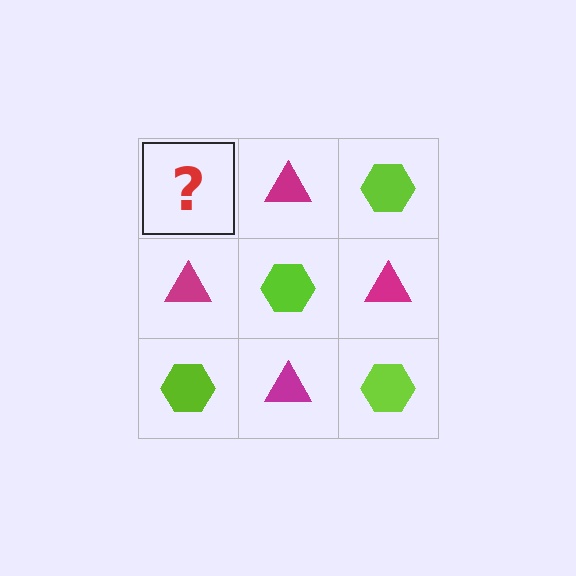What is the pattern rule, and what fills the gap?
The rule is that it alternates lime hexagon and magenta triangle in a checkerboard pattern. The gap should be filled with a lime hexagon.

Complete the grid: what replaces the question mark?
The question mark should be replaced with a lime hexagon.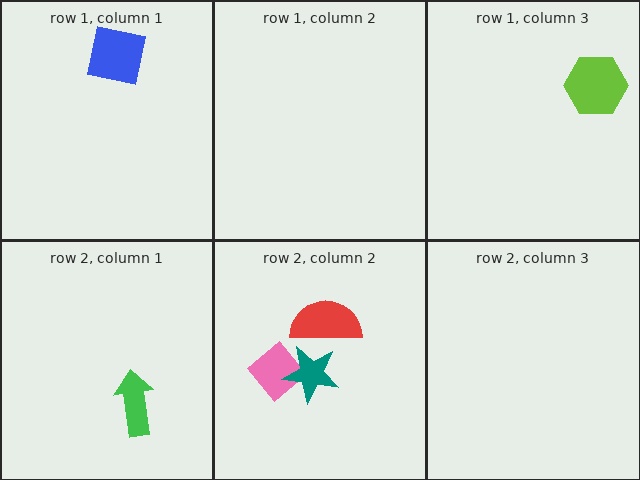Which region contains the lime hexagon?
The row 1, column 3 region.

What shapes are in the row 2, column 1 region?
The green arrow.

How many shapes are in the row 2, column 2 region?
3.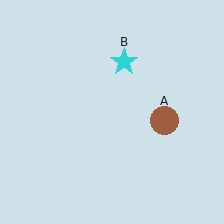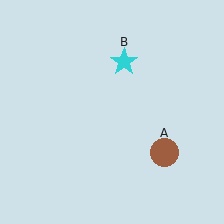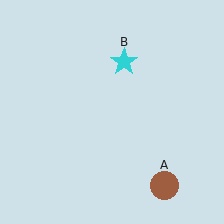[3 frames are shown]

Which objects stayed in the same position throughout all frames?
Cyan star (object B) remained stationary.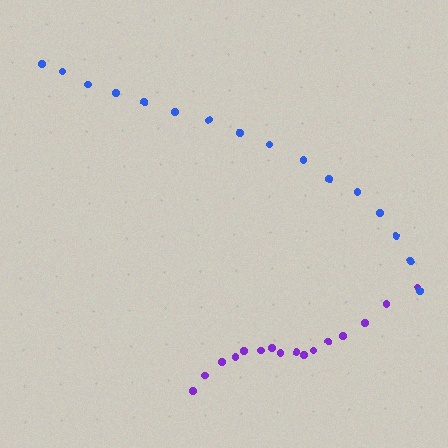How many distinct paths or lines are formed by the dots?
There are 2 distinct paths.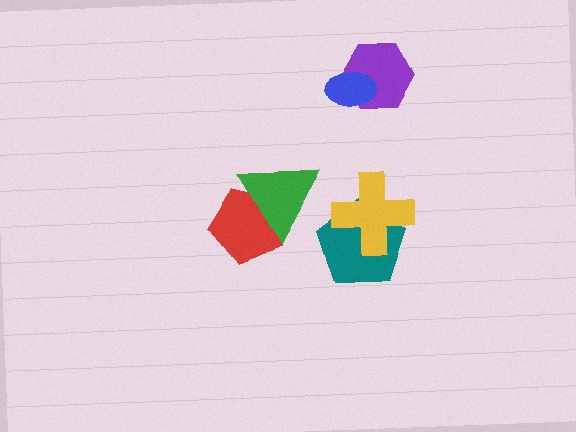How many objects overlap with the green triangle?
1 object overlaps with the green triangle.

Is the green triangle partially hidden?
No, no other shape covers it.